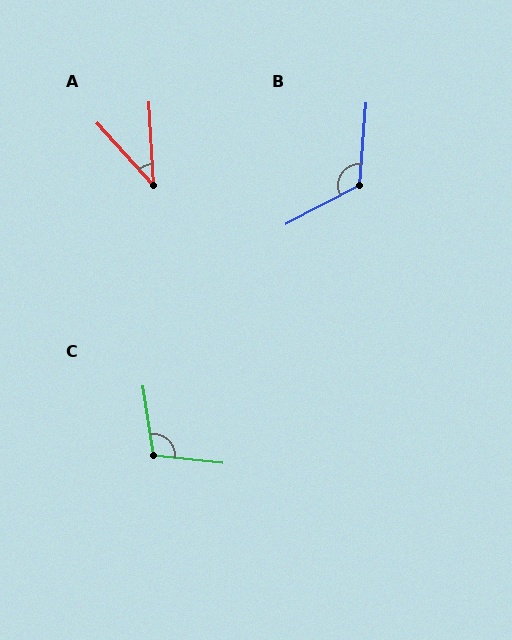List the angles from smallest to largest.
A (39°), C (104°), B (122°).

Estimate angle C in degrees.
Approximately 104 degrees.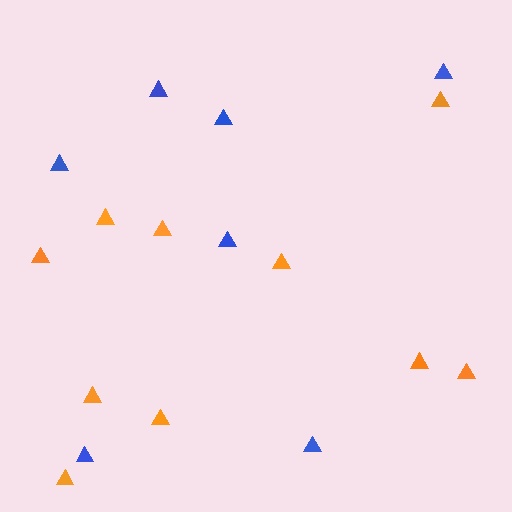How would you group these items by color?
There are 2 groups: one group of blue triangles (7) and one group of orange triangles (10).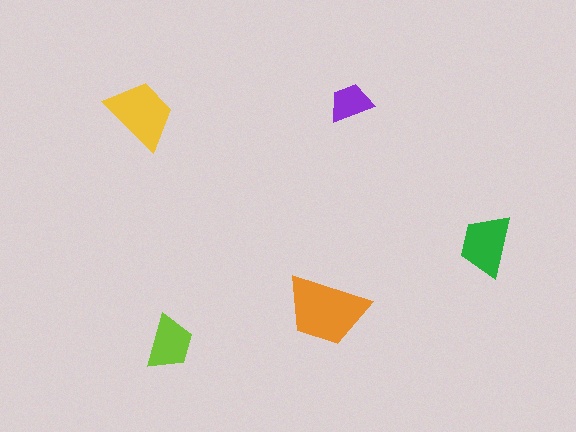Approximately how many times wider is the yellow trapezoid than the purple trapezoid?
About 1.5 times wider.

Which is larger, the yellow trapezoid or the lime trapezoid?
The yellow one.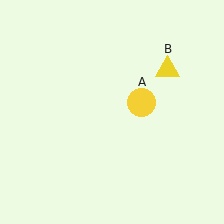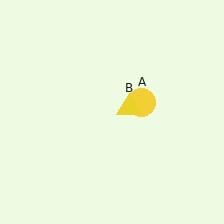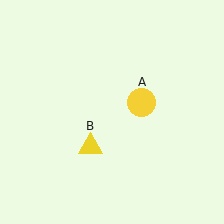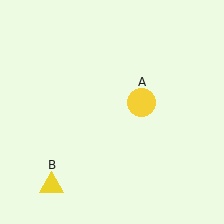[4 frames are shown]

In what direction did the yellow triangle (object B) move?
The yellow triangle (object B) moved down and to the left.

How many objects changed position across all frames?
1 object changed position: yellow triangle (object B).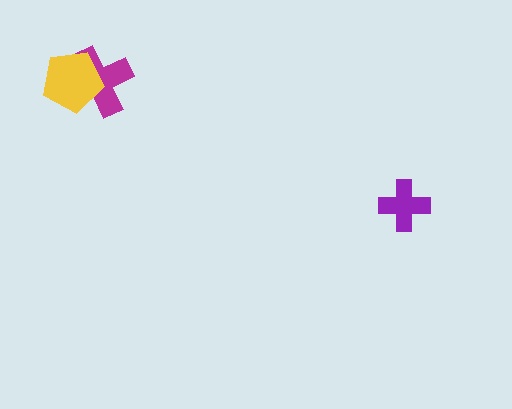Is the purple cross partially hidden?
No, no other shape covers it.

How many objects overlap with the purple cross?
0 objects overlap with the purple cross.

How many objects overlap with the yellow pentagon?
1 object overlaps with the yellow pentagon.